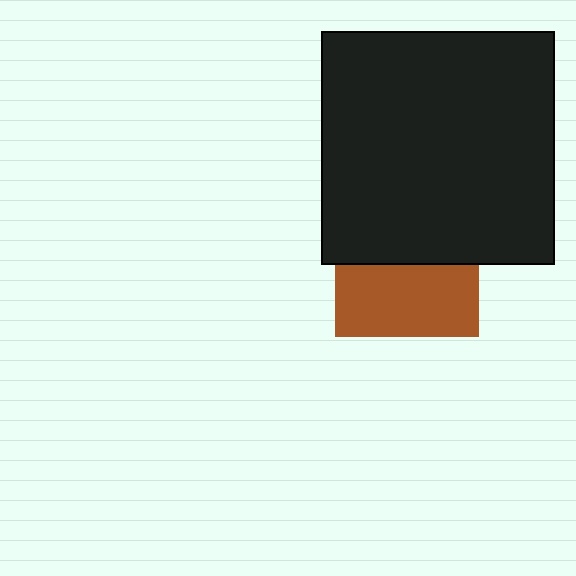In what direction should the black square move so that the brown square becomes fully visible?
The black square should move up. That is the shortest direction to clear the overlap and leave the brown square fully visible.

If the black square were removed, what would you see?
You would see the complete brown square.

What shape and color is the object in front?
The object in front is a black square.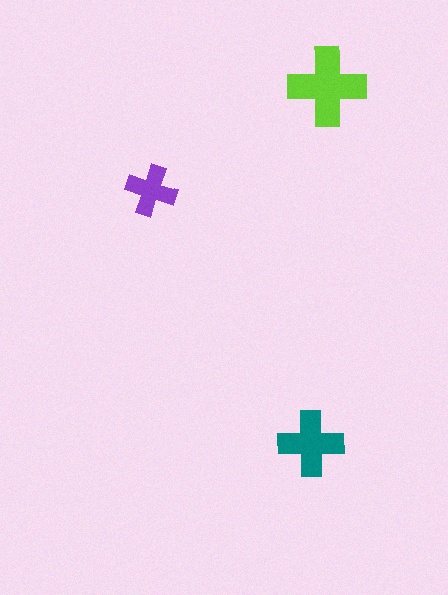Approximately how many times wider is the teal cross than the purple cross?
About 1.5 times wider.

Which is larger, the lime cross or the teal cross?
The lime one.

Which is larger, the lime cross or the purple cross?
The lime one.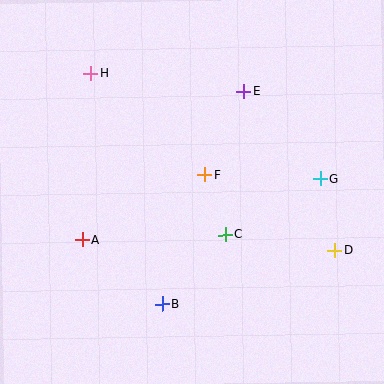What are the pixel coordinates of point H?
Point H is at (91, 73).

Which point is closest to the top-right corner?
Point E is closest to the top-right corner.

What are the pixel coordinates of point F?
Point F is at (205, 174).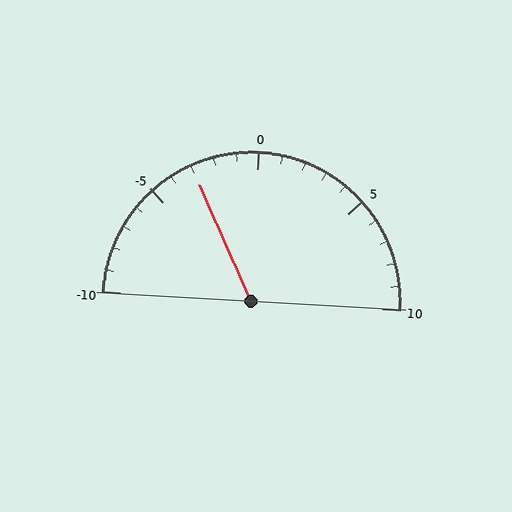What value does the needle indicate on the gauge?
The needle indicates approximately -3.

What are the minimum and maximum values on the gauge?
The gauge ranges from -10 to 10.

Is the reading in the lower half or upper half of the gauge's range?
The reading is in the lower half of the range (-10 to 10).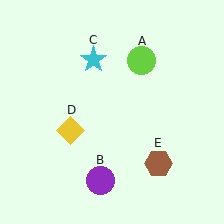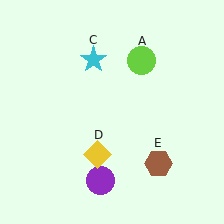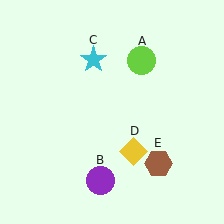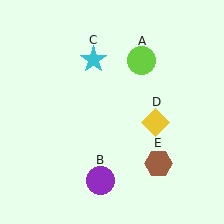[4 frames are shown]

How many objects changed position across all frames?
1 object changed position: yellow diamond (object D).